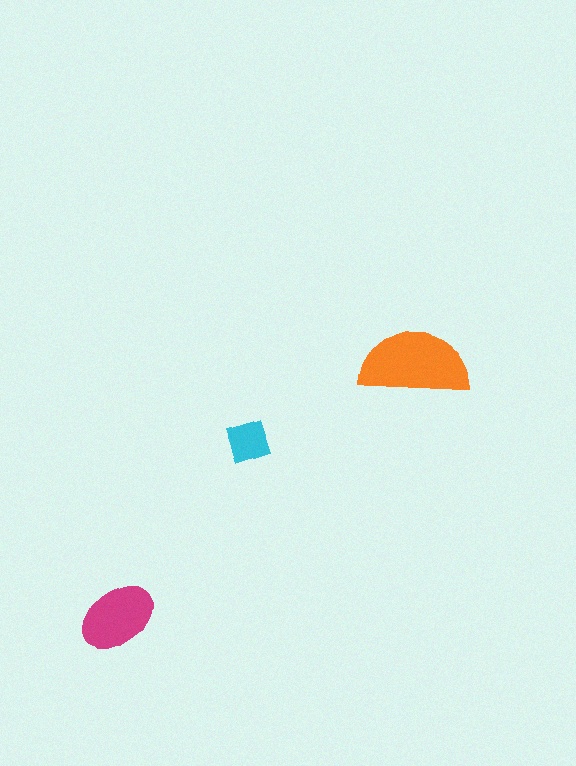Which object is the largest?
The orange semicircle.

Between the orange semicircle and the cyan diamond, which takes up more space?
The orange semicircle.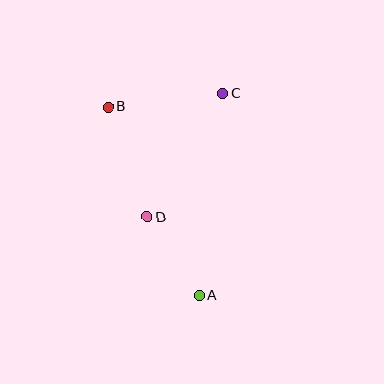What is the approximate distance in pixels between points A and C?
The distance between A and C is approximately 203 pixels.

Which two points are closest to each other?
Points A and D are closest to each other.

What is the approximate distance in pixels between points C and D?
The distance between C and D is approximately 144 pixels.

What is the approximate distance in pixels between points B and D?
The distance between B and D is approximately 117 pixels.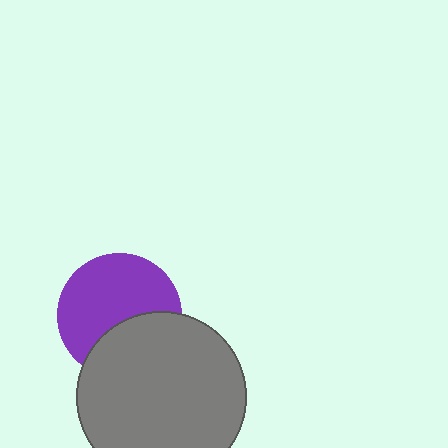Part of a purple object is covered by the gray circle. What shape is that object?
It is a circle.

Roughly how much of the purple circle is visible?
About half of it is visible (roughly 63%).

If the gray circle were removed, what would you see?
You would see the complete purple circle.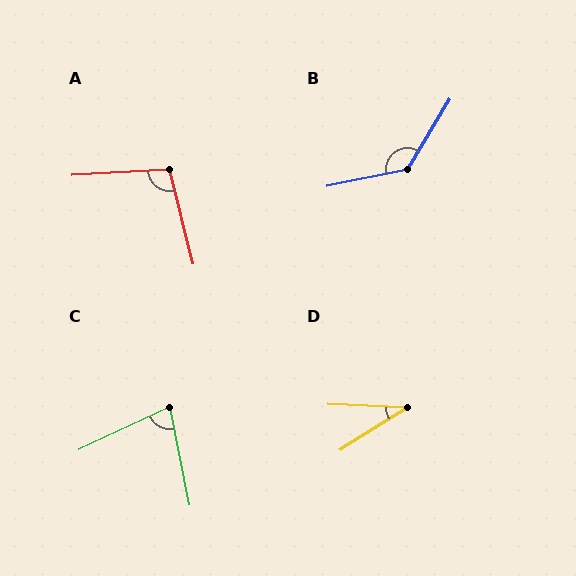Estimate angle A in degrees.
Approximately 101 degrees.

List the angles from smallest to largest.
D (35°), C (76°), A (101°), B (133°).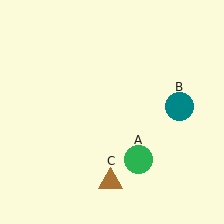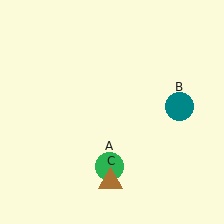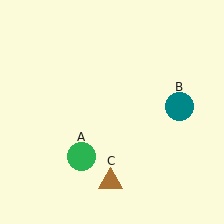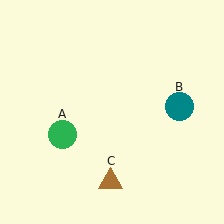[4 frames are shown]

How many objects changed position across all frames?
1 object changed position: green circle (object A).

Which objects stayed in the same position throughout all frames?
Teal circle (object B) and brown triangle (object C) remained stationary.